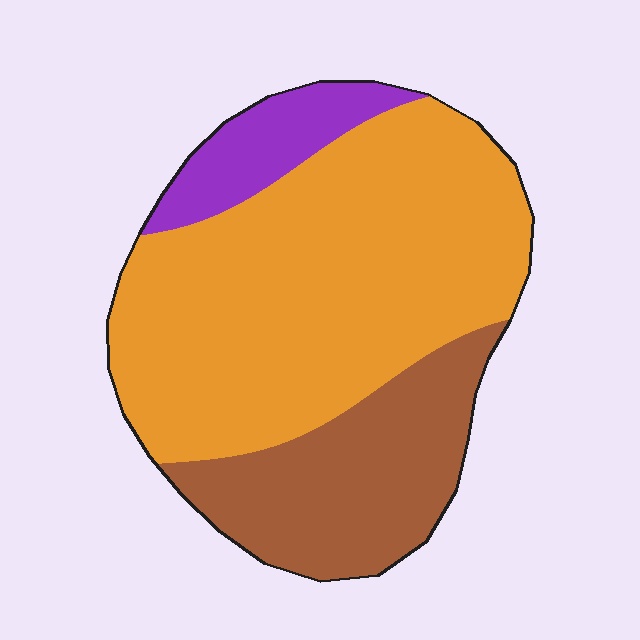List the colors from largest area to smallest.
From largest to smallest: orange, brown, purple.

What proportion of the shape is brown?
Brown takes up between a sixth and a third of the shape.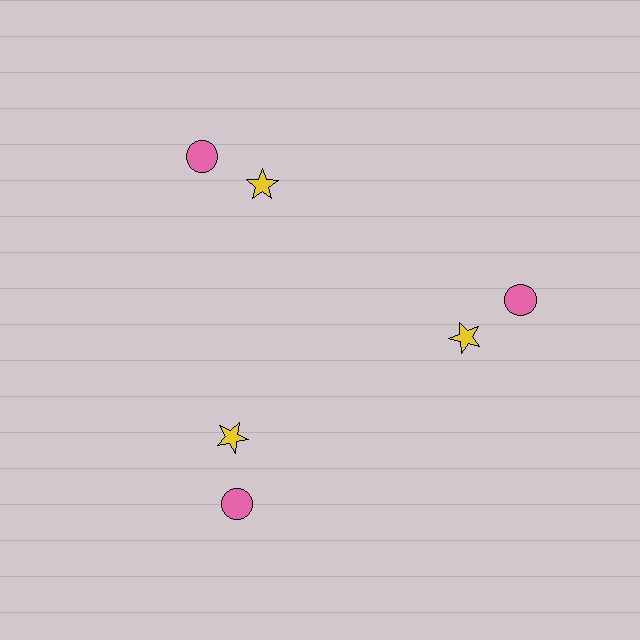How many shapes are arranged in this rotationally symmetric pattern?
There are 6 shapes, arranged in 3 groups of 2.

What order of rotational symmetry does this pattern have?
This pattern has 3-fold rotational symmetry.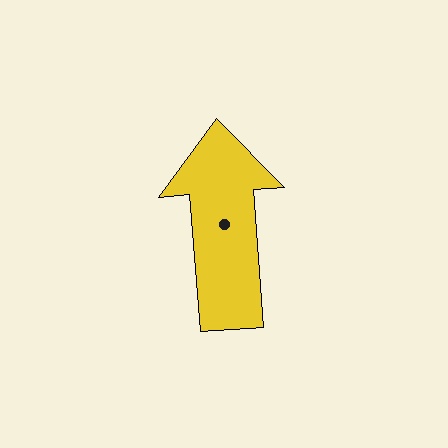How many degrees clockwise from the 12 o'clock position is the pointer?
Approximately 356 degrees.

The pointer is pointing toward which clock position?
Roughly 12 o'clock.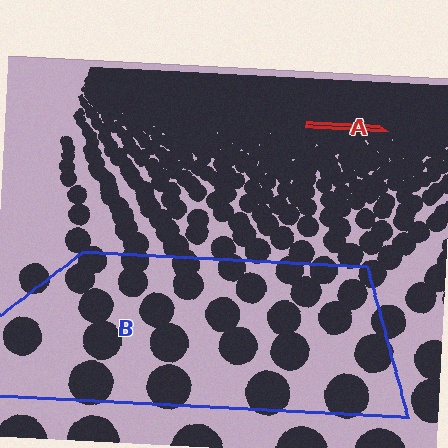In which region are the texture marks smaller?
The texture marks are smaller in region A, because it is farther away.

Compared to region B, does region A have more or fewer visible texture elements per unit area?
Region A has more texture elements per unit area — they are packed more densely because it is farther away.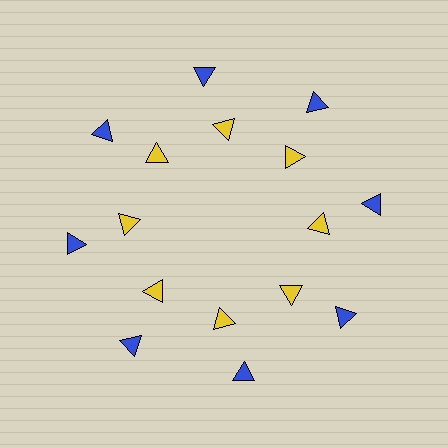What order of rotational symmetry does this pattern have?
This pattern has 8-fold rotational symmetry.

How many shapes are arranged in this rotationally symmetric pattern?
There are 16 shapes, arranged in 8 groups of 2.